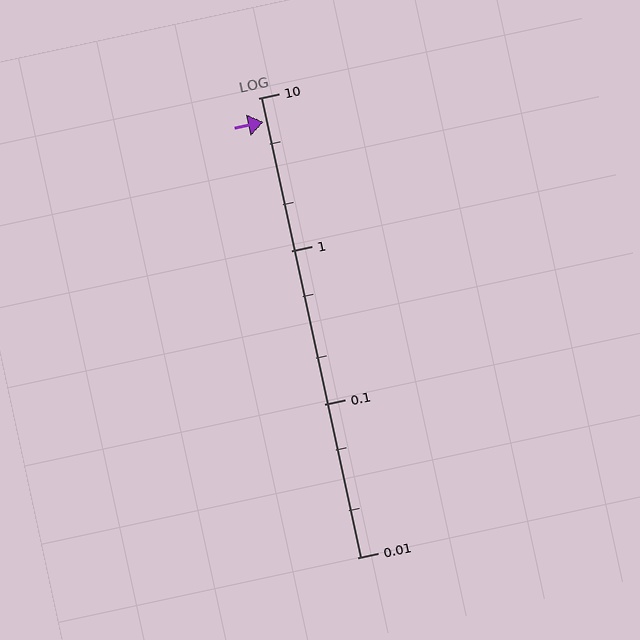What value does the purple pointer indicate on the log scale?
The pointer indicates approximately 7.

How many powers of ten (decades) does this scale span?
The scale spans 3 decades, from 0.01 to 10.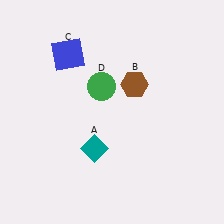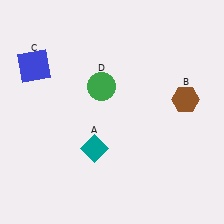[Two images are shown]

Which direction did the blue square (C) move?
The blue square (C) moved left.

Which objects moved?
The objects that moved are: the brown hexagon (B), the blue square (C).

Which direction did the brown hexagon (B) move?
The brown hexagon (B) moved right.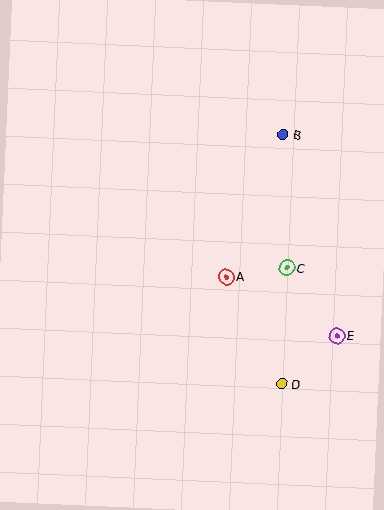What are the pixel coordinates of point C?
Point C is at (287, 268).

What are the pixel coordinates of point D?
Point D is at (282, 384).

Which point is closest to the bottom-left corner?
Point D is closest to the bottom-left corner.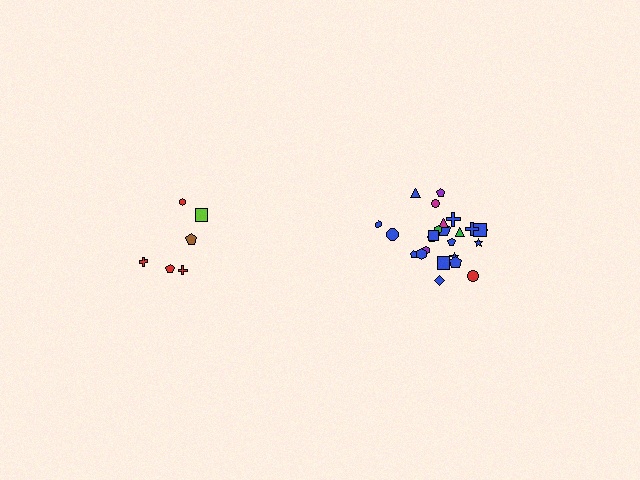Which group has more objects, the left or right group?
The right group.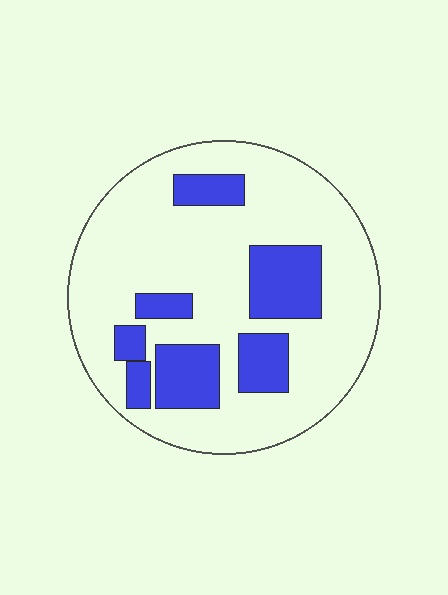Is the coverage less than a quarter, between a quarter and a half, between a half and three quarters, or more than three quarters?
Less than a quarter.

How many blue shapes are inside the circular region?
7.